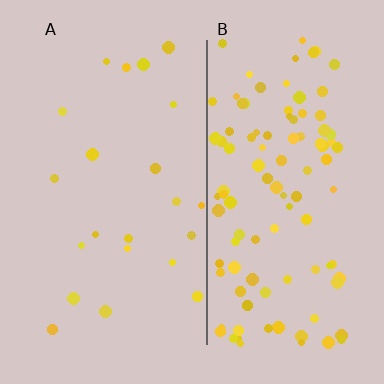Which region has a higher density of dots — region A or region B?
B (the right).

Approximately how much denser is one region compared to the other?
Approximately 4.8× — region B over region A.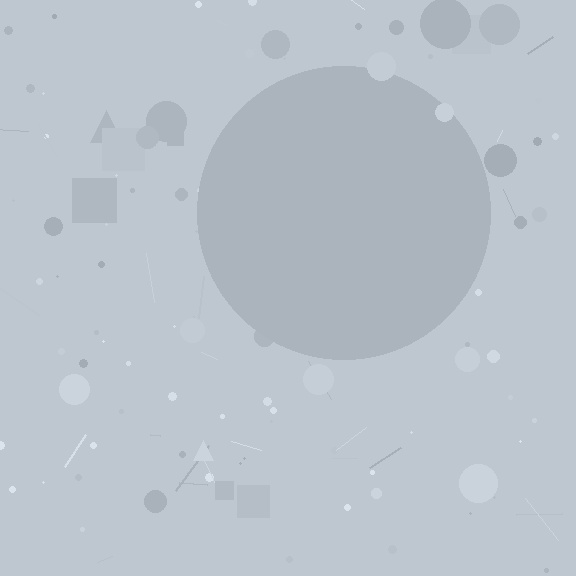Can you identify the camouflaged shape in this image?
The camouflaged shape is a circle.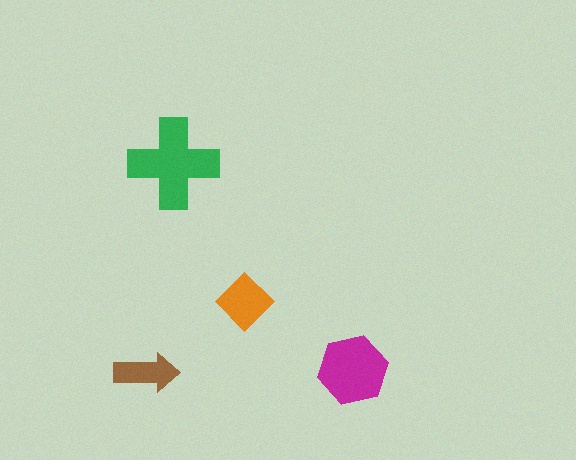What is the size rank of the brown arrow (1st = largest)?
4th.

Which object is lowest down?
The brown arrow is bottommost.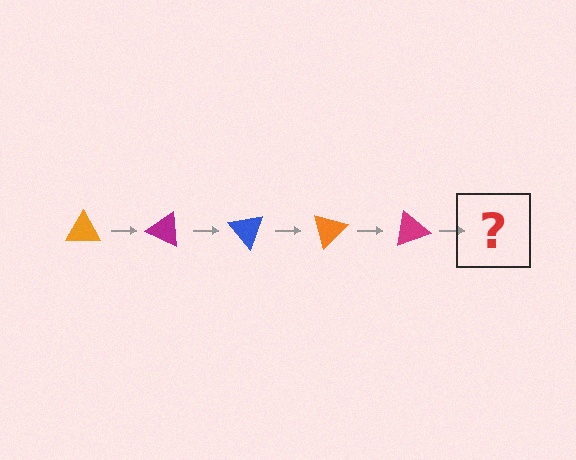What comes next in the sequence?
The next element should be a blue triangle, rotated 125 degrees from the start.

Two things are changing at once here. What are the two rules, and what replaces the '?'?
The two rules are that it rotates 25 degrees each step and the color cycles through orange, magenta, and blue. The '?' should be a blue triangle, rotated 125 degrees from the start.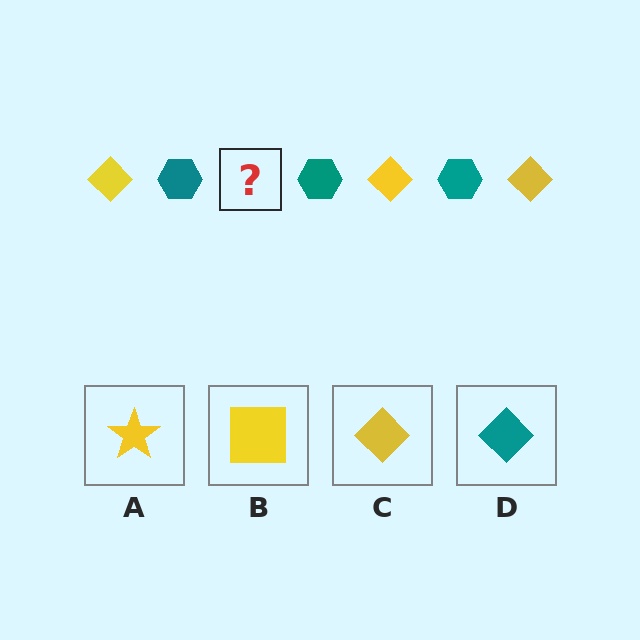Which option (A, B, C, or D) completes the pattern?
C.